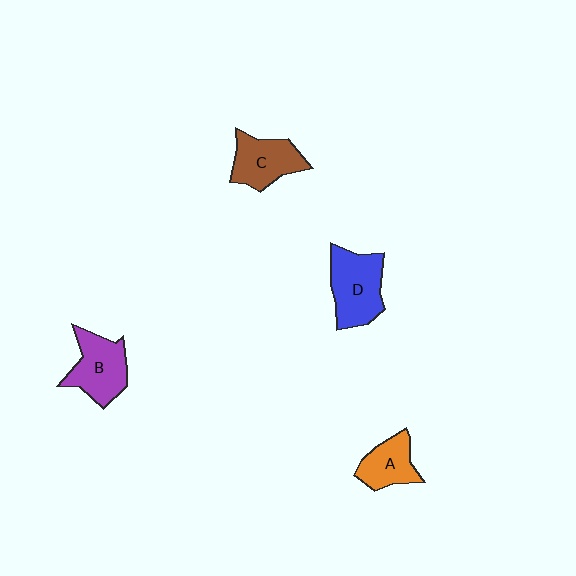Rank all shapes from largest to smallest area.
From largest to smallest: D (blue), B (purple), C (brown), A (orange).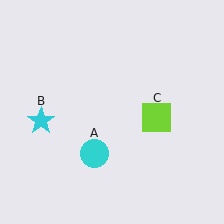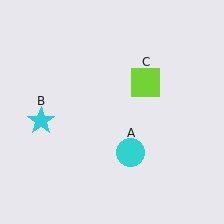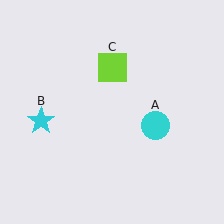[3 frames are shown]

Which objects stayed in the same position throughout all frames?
Cyan star (object B) remained stationary.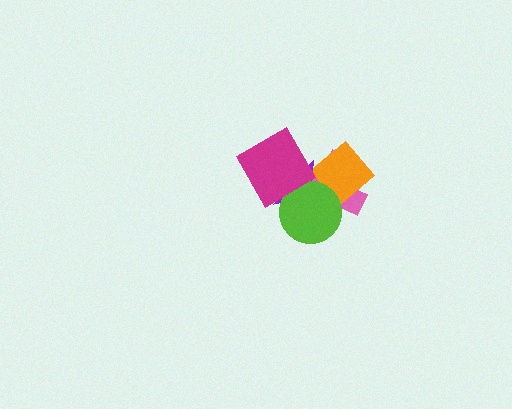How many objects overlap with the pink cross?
4 objects overlap with the pink cross.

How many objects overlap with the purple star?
4 objects overlap with the purple star.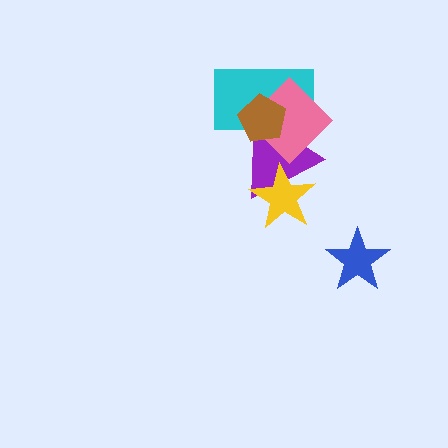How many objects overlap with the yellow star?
1 object overlaps with the yellow star.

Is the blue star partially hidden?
No, no other shape covers it.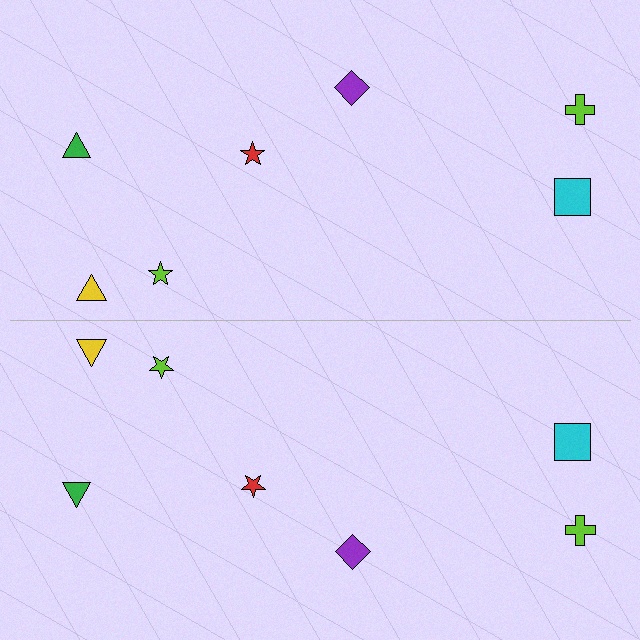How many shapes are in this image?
There are 14 shapes in this image.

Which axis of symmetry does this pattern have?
The pattern has a horizontal axis of symmetry running through the center of the image.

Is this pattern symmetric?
Yes, this pattern has bilateral (reflection) symmetry.